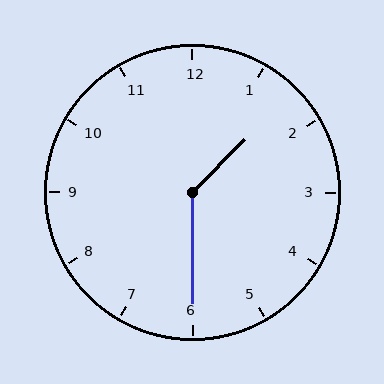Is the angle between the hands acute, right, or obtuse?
It is obtuse.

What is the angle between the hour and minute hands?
Approximately 135 degrees.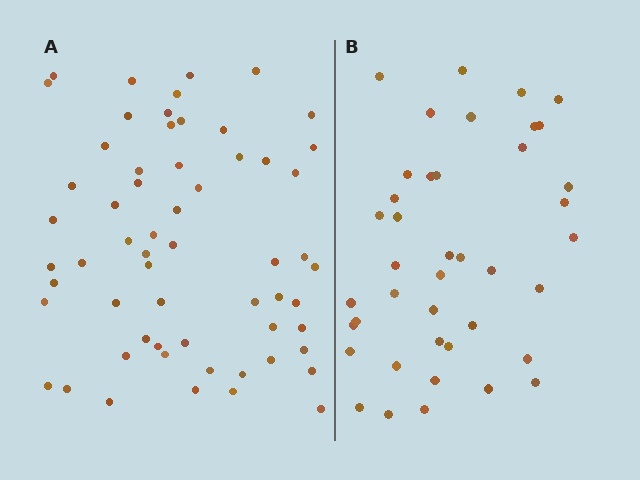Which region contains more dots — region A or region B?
Region A (the left region) has more dots.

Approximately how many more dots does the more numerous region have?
Region A has approximately 20 more dots than region B.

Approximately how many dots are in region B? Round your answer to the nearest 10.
About 40 dots. (The exact count is 41, which rounds to 40.)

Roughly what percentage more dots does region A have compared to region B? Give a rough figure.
About 45% more.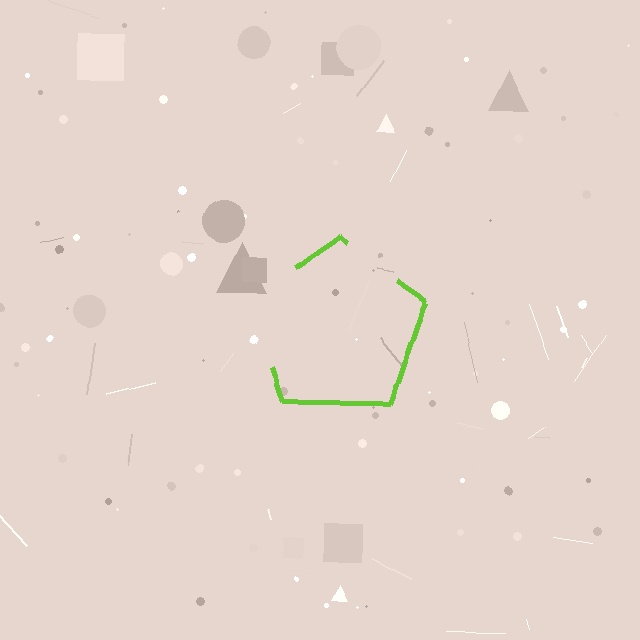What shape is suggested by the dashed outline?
The dashed outline suggests a pentagon.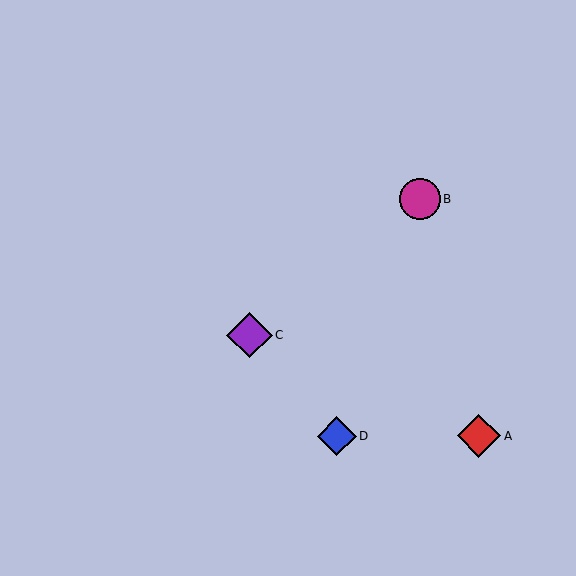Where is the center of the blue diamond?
The center of the blue diamond is at (337, 436).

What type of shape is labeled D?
Shape D is a blue diamond.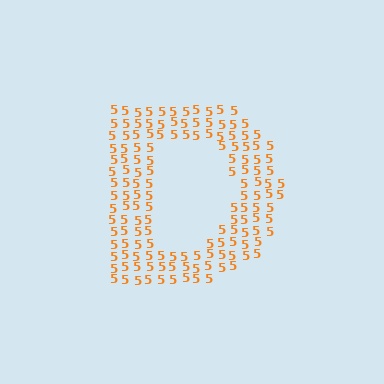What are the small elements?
The small elements are digit 5's.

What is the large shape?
The large shape is the letter D.